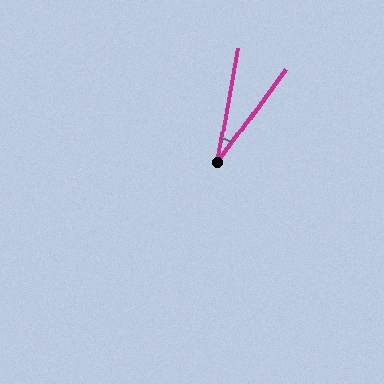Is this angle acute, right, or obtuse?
It is acute.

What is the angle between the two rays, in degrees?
Approximately 26 degrees.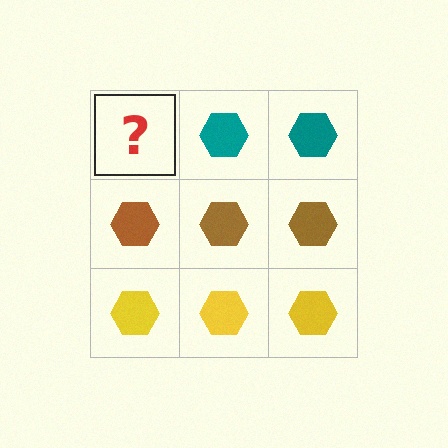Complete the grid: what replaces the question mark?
The question mark should be replaced with a teal hexagon.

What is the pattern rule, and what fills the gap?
The rule is that each row has a consistent color. The gap should be filled with a teal hexagon.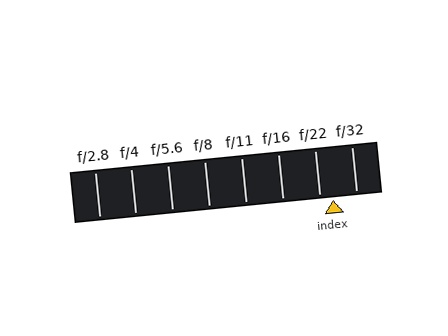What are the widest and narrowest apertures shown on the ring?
The widest aperture shown is f/2.8 and the narrowest is f/32.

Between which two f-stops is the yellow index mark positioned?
The index mark is between f/22 and f/32.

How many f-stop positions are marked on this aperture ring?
There are 8 f-stop positions marked.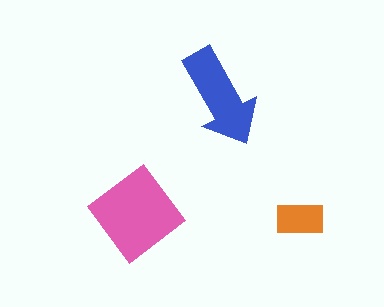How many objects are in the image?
There are 3 objects in the image.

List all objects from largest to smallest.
The pink diamond, the blue arrow, the orange rectangle.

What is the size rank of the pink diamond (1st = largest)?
1st.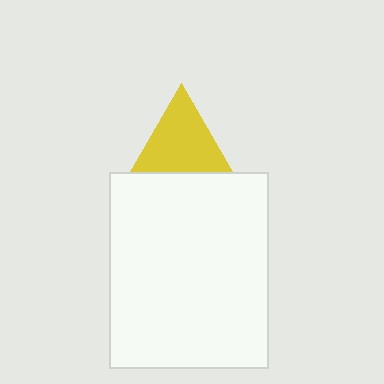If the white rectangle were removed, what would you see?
You would see the complete yellow triangle.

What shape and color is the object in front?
The object in front is a white rectangle.